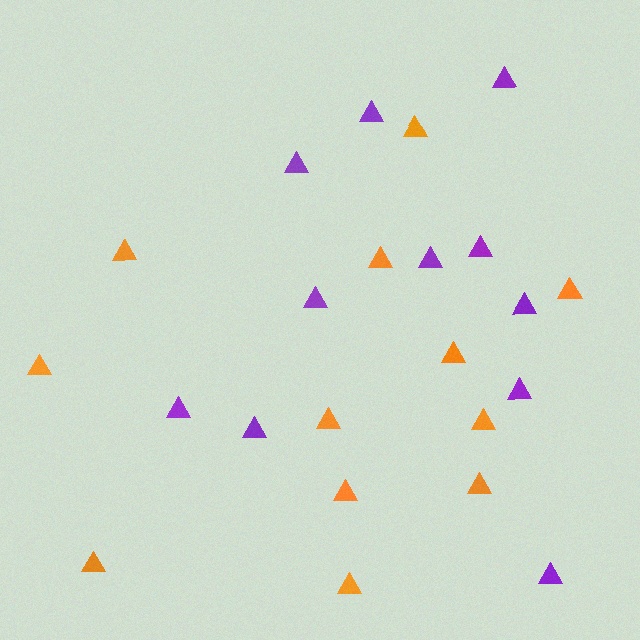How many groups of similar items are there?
There are 2 groups: one group of orange triangles (12) and one group of purple triangles (11).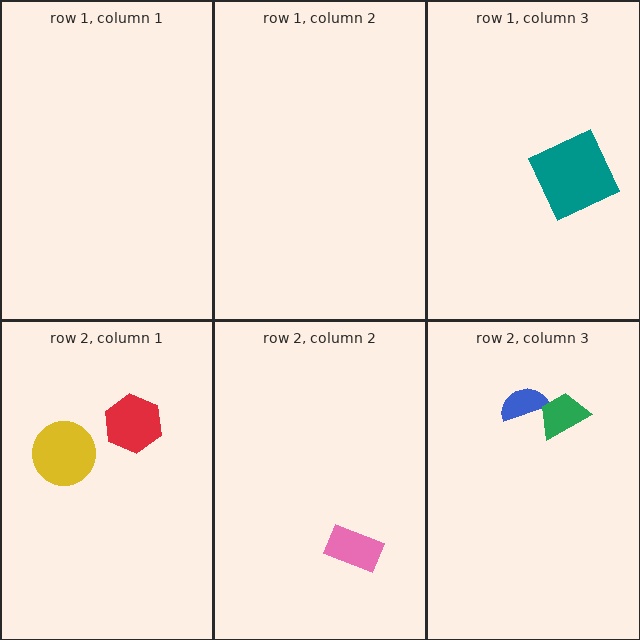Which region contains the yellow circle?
The row 2, column 1 region.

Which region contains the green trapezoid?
The row 2, column 3 region.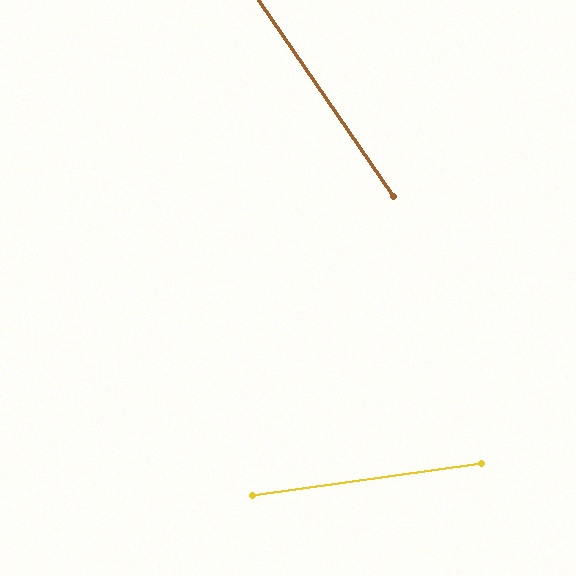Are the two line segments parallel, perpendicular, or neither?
Neither parallel nor perpendicular — they differ by about 64°.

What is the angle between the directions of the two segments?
Approximately 64 degrees.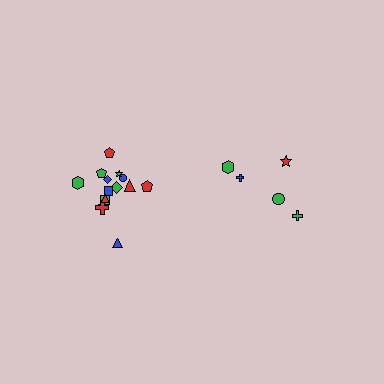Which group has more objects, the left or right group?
The left group.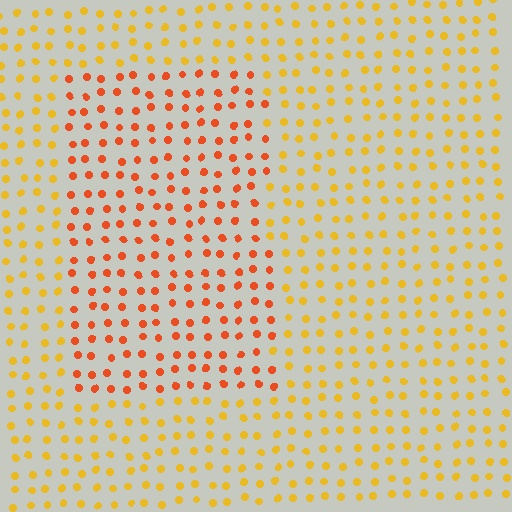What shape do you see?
I see a rectangle.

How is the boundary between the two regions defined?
The boundary is defined purely by a slight shift in hue (about 33 degrees). Spacing, size, and orientation are identical on both sides.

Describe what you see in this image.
The image is filled with small yellow elements in a uniform arrangement. A rectangle-shaped region is visible where the elements are tinted to a slightly different hue, forming a subtle color boundary.